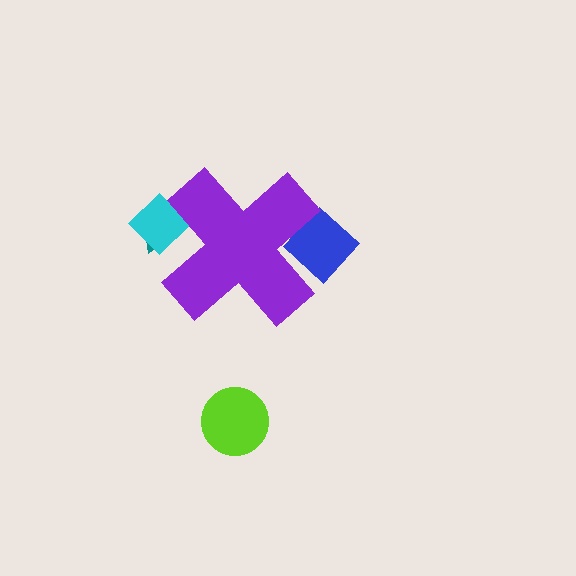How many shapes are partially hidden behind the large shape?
3 shapes are partially hidden.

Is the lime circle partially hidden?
No, the lime circle is fully visible.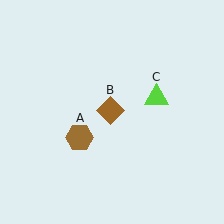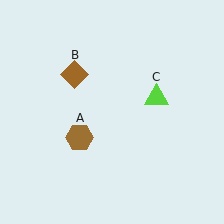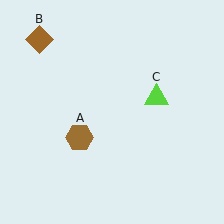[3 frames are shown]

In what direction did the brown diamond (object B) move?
The brown diamond (object B) moved up and to the left.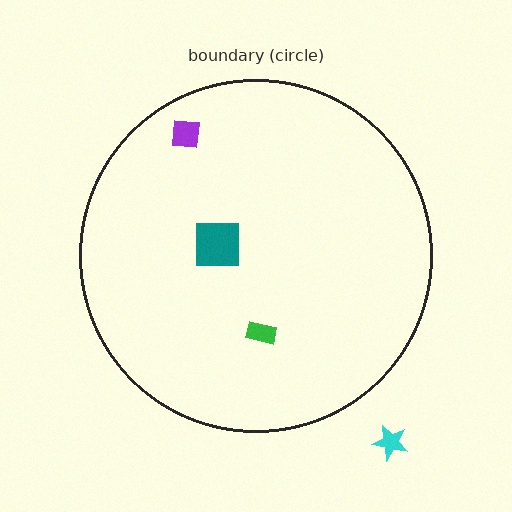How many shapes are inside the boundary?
3 inside, 1 outside.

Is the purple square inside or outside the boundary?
Inside.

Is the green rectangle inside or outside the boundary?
Inside.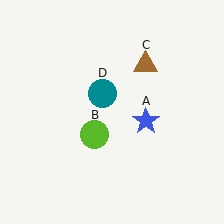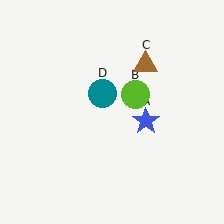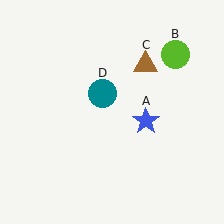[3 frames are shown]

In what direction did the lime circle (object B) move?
The lime circle (object B) moved up and to the right.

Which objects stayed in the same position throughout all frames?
Blue star (object A) and brown triangle (object C) and teal circle (object D) remained stationary.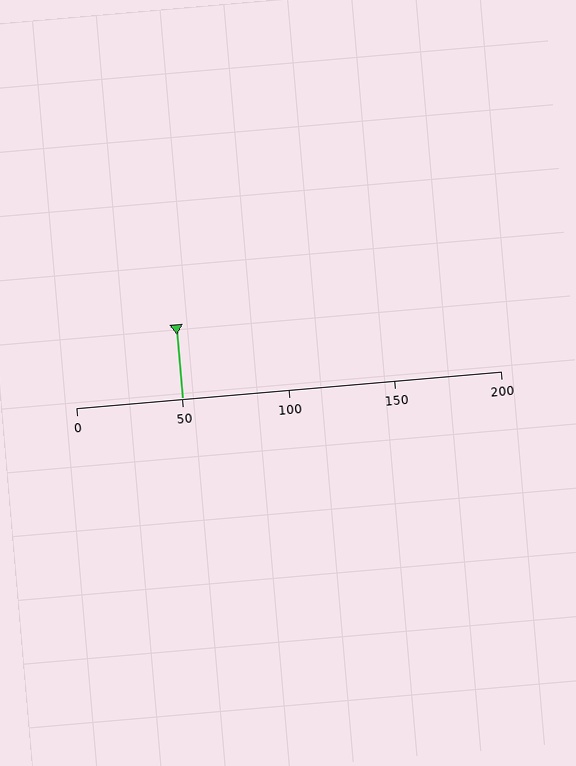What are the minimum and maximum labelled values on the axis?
The axis runs from 0 to 200.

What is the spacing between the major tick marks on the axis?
The major ticks are spaced 50 apart.